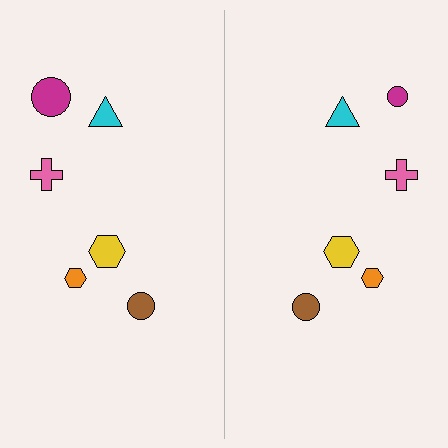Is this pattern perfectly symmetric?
No, the pattern is not perfectly symmetric. The magenta circle on the right side has a different size than its mirror counterpart.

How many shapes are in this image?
There are 12 shapes in this image.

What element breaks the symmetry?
The magenta circle on the right side has a different size than its mirror counterpart.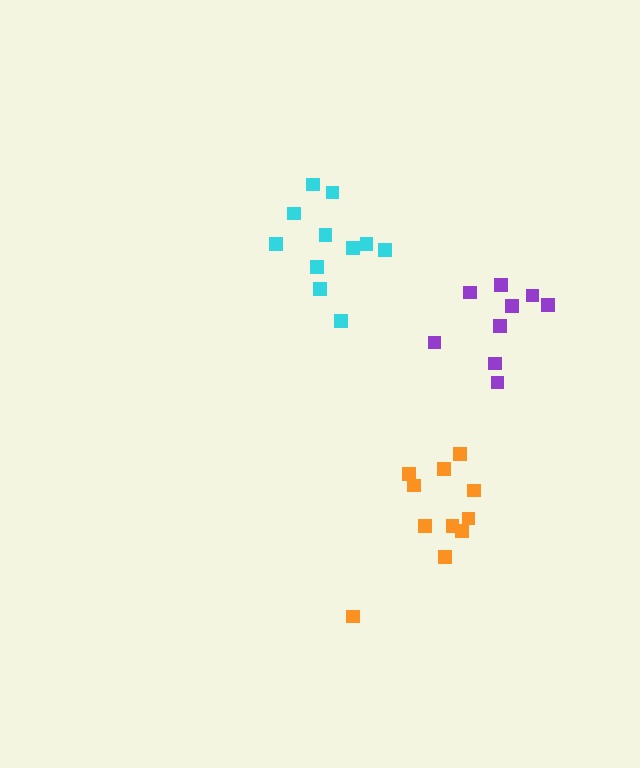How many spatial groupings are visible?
There are 3 spatial groupings.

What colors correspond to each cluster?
The clusters are colored: orange, purple, cyan.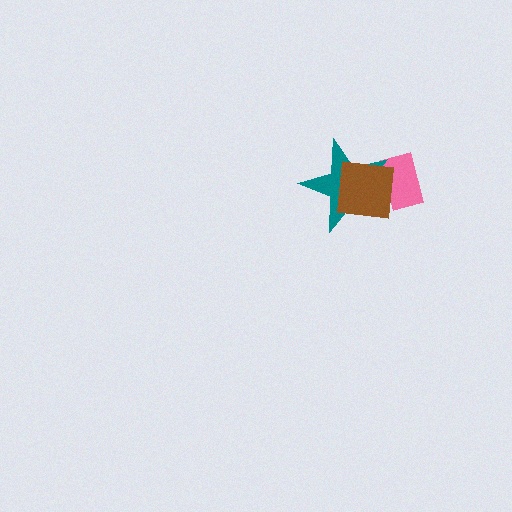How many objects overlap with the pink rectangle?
2 objects overlap with the pink rectangle.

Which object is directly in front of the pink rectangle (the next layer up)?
The teal star is directly in front of the pink rectangle.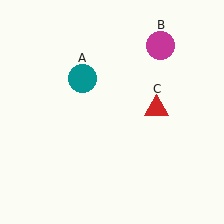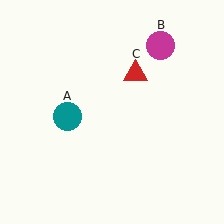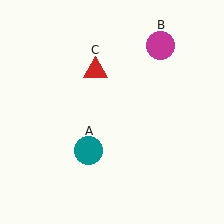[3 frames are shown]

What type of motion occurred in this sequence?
The teal circle (object A), red triangle (object C) rotated counterclockwise around the center of the scene.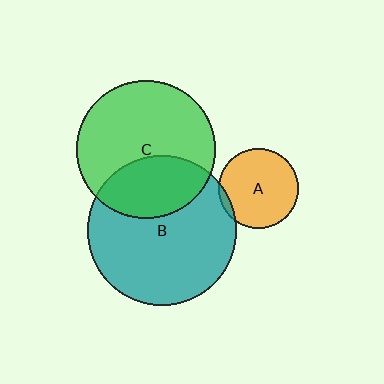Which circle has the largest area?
Circle B (teal).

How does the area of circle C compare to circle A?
Approximately 3.0 times.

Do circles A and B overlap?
Yes.